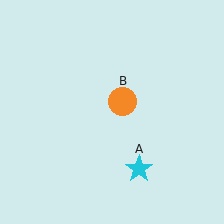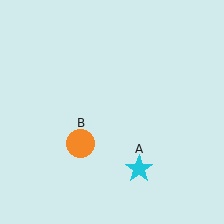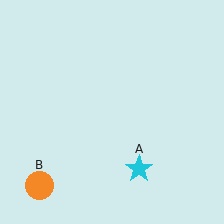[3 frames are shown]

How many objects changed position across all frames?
1 object changed position: orange circle (object B).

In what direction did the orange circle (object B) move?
The orange circle (object B) moved down and to the left.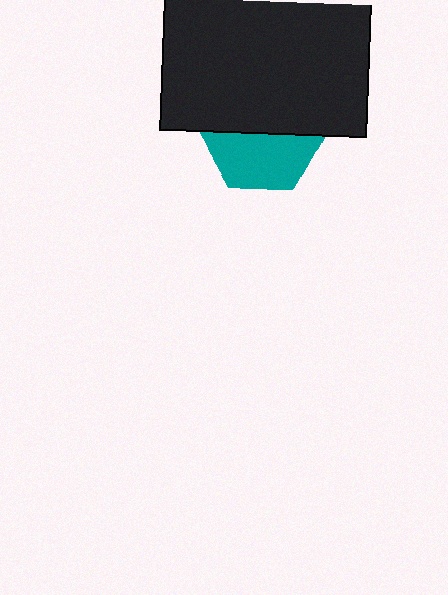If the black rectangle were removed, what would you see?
You would see the complete teal hexagon.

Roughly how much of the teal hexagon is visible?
About half of it is visible (roughly 49%).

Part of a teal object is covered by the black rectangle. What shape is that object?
It is a hexagon.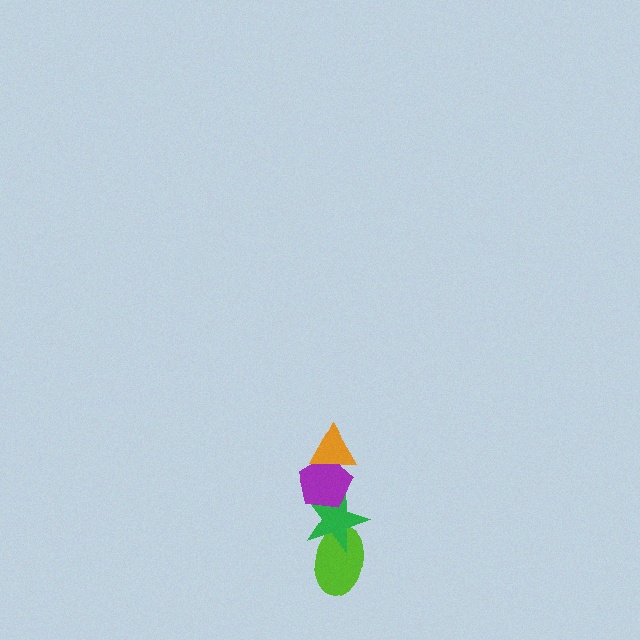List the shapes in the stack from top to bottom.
From top to bottom: the orange triangle, the purple pentagon, the green star, the lime ellipse.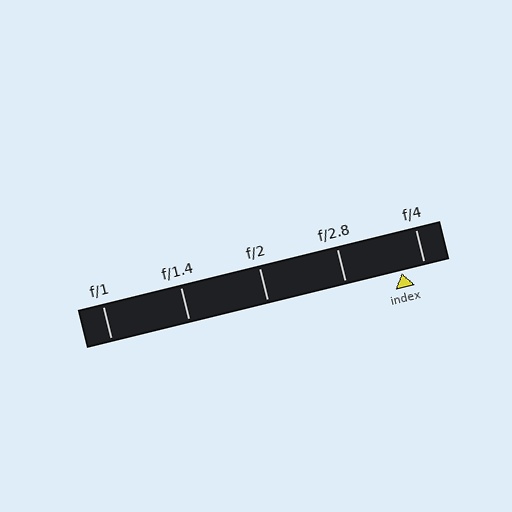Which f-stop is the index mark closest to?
The index mark is closest to f/4.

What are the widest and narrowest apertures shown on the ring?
The widest aperture shown is f/1 and the narrowest is f/4.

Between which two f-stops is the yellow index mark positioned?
The index mark is between f/2.8 and f/4.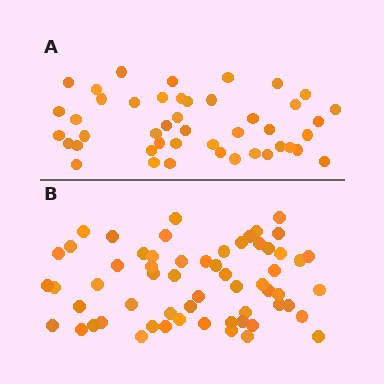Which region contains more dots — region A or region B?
Region B (the bottom region) has more dots.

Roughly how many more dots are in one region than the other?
Region B has approximately 15 more dots than region A.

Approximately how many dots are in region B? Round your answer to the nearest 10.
About 60 dots.